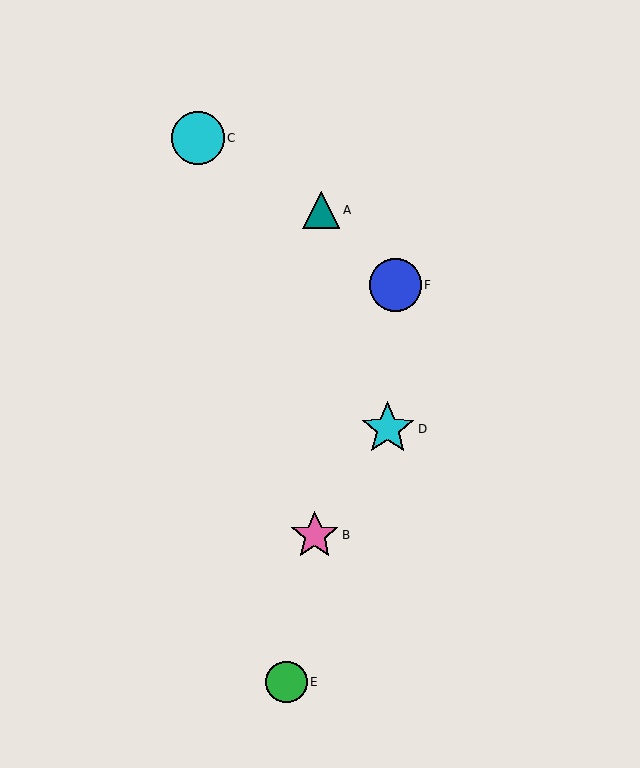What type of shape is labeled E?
Shape E is a green circle.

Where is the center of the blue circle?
The center of the blue circle is at (395, 285).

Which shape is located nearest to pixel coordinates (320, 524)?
The pink star (labeled B) at (315, 535) is nearest to that location.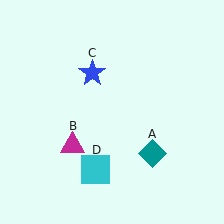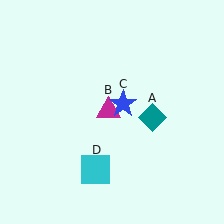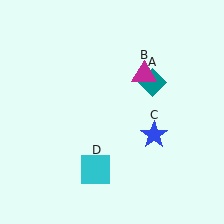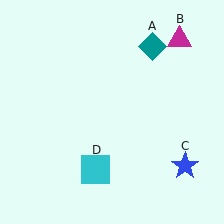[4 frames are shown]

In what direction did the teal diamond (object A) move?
The teal diamond (object A) moved up.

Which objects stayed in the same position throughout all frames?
Cyan square (object D) remained stationary.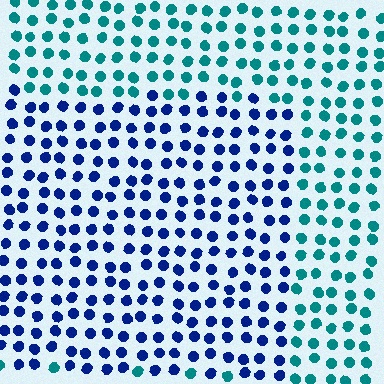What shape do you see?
I see a rectangle.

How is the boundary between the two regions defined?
The boundary is defined purely by a slight shift in hue (about 49 degrees). Spacing, size, and orientation are identical on both sides.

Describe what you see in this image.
The image is filled with small teal elements in a uniform arrangement. A rectangle-shaped region is visible where the elements are tinted to a slightly different hue, forming a subtle color boundary.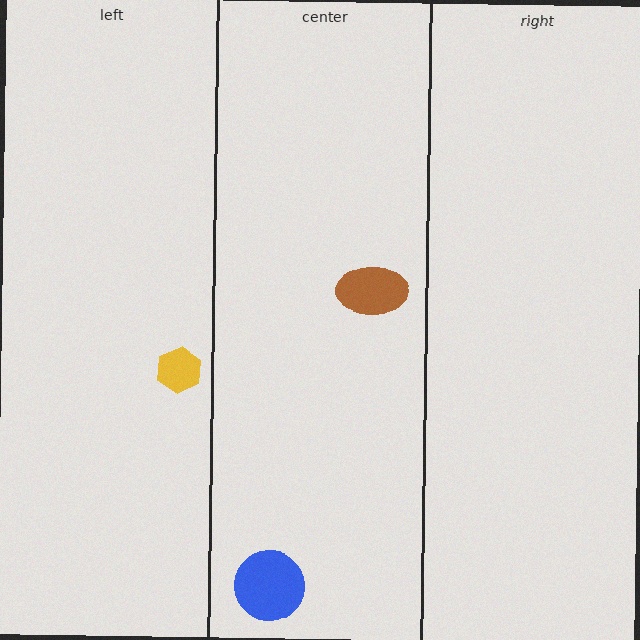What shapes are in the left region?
The yellow hexagon.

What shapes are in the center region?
The brown ellipse, the blue circle.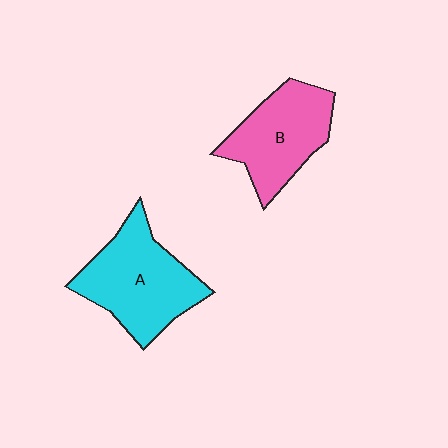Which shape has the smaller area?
Shape B (pink).